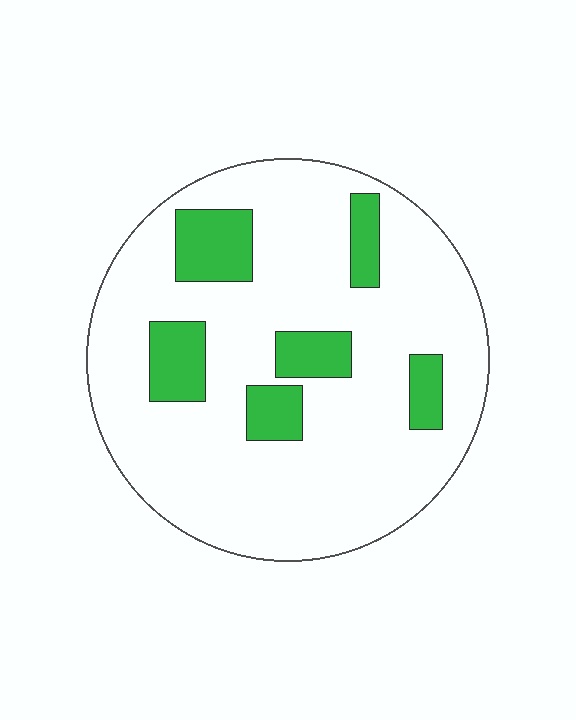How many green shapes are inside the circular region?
6.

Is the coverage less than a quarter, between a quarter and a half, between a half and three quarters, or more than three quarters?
Less than a quarter.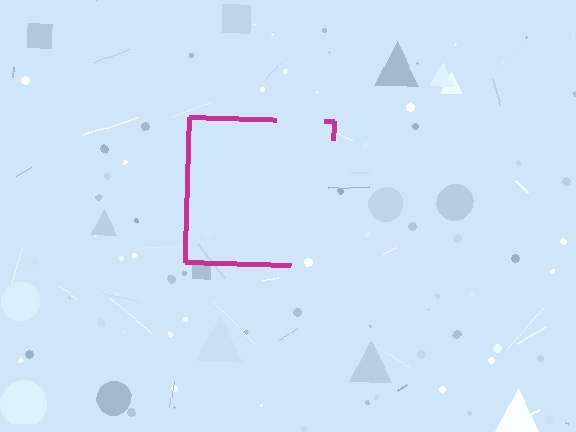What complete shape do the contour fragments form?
The contour fragments form a square.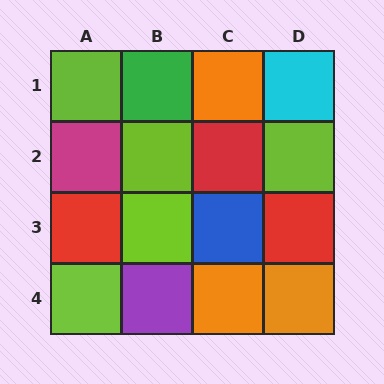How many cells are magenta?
1 cell is magenta.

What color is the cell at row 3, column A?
Red.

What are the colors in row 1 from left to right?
Lime, green, orange, cyan.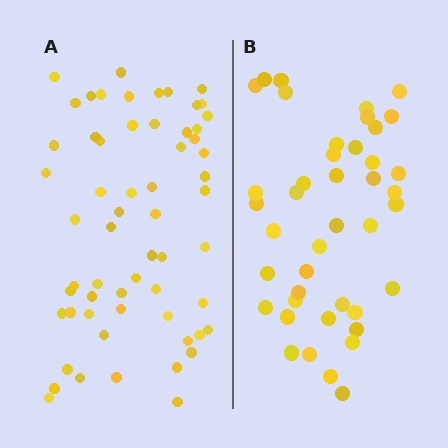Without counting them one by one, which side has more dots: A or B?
Region A (the left region) has more dots.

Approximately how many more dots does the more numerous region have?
Region A has approximately 20 more dots than region B.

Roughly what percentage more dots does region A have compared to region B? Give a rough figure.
About 45% more.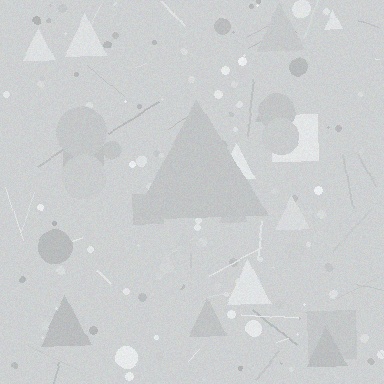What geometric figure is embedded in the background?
A triangle is embedded in the background.